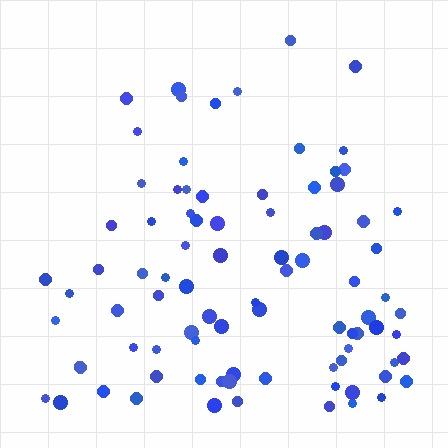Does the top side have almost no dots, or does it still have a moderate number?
Still a moderate number, just noticeably fewer than the bottom.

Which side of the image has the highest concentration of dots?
The bottom.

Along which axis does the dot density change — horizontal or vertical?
Vertical.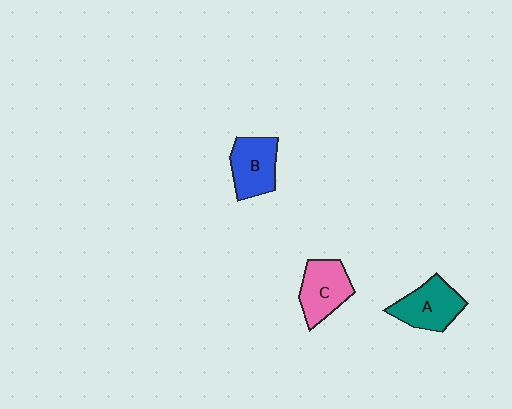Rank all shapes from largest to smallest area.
From largest to smallest: A (teal), C (pink), B (blue).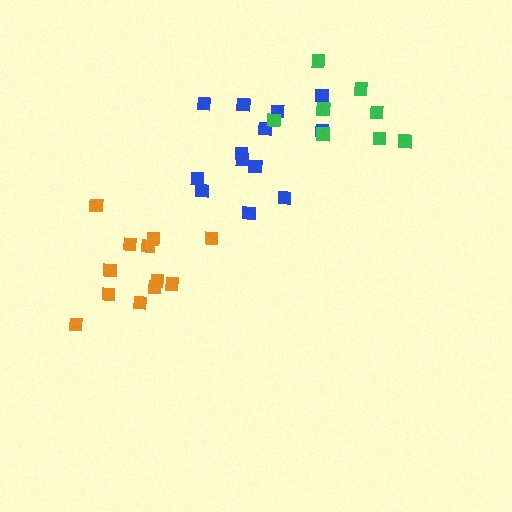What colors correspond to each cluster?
The clusters are colored: blue, orange, green.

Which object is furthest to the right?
The green cluster is rightmost.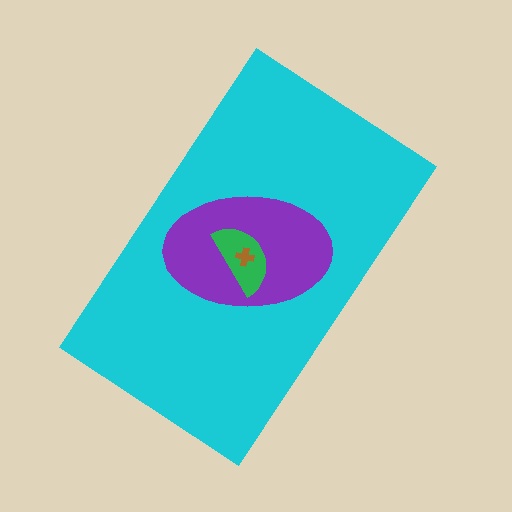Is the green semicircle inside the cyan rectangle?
Yes.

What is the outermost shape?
The cyan rectangle.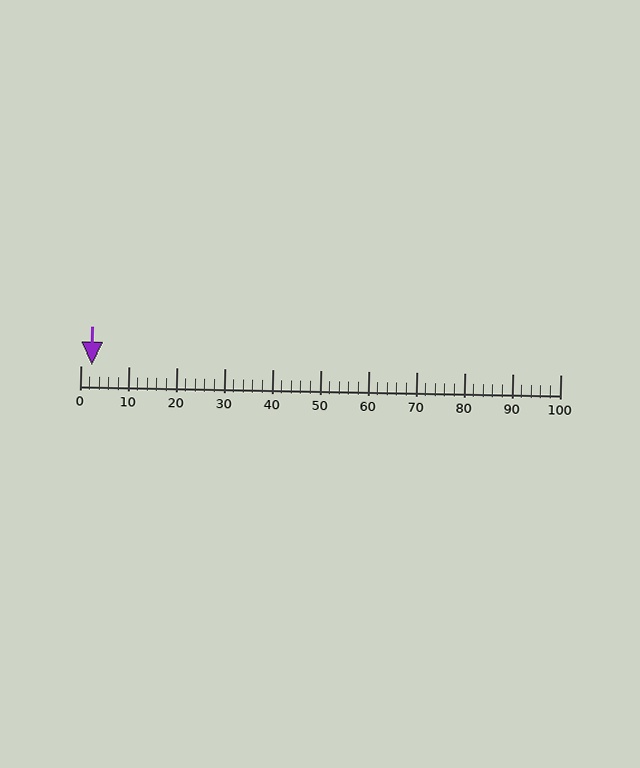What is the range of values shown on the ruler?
The ruler shows values from 0 to 100.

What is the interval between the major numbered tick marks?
The major tick marks are spaced 10 units apart.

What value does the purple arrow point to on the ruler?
The purple arrow points to approximately 2.